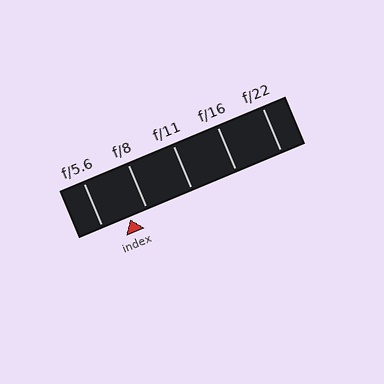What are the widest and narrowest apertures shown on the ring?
The widest aperture shown is f/5.6 and the narrowest is f/22.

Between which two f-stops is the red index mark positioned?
The index mark is between f/5.6 and f/8.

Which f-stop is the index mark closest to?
The index mark is closest to f/8.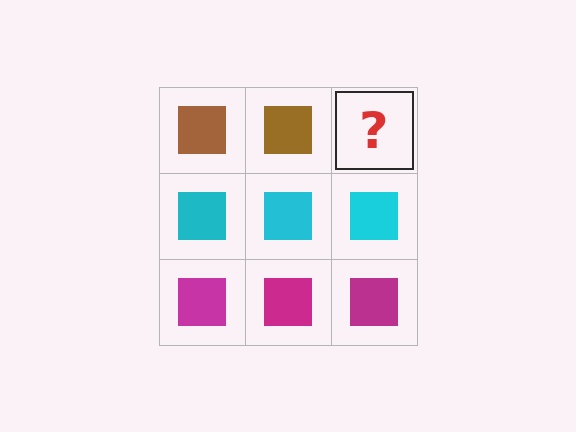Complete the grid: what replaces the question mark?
The question mark should be replaced with a brown square.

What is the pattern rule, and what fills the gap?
The rule is that each row has a consistent color. The gap should be filled with a brown square.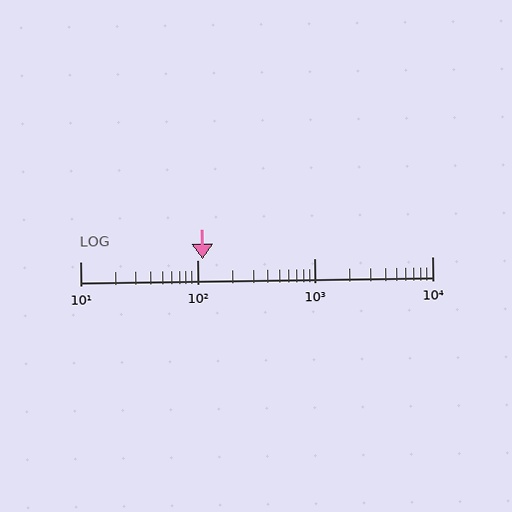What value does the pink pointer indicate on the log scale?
The pointer indicates approximately 110.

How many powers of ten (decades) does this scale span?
The scale spans 3 decades, from 10 to 10000.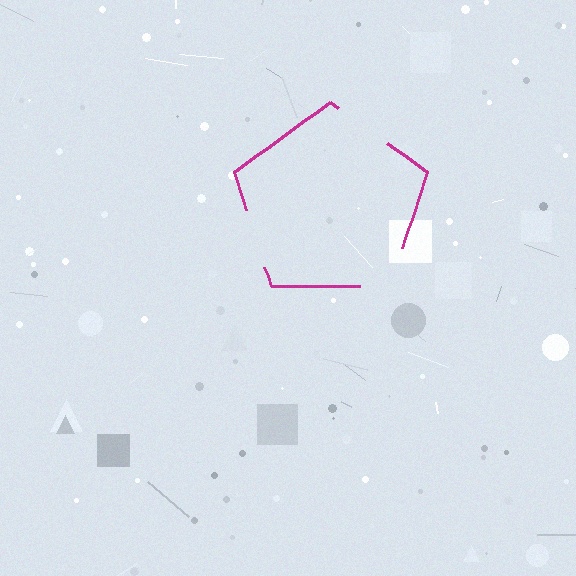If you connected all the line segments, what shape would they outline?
They would outline a pentagon.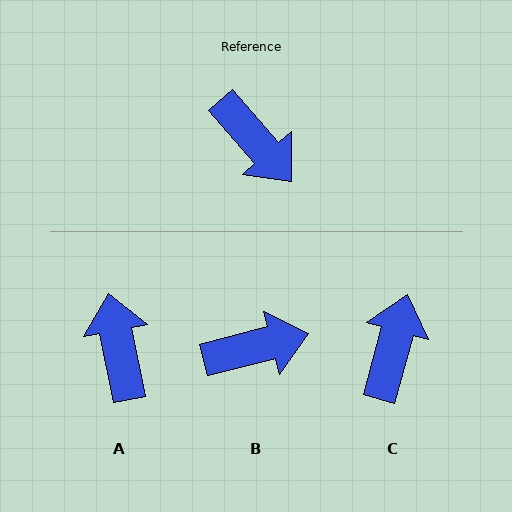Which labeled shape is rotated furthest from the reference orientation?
A, about 150 degrees away.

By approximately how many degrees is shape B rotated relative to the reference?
Approximately 63 degrees counter-clockwise.